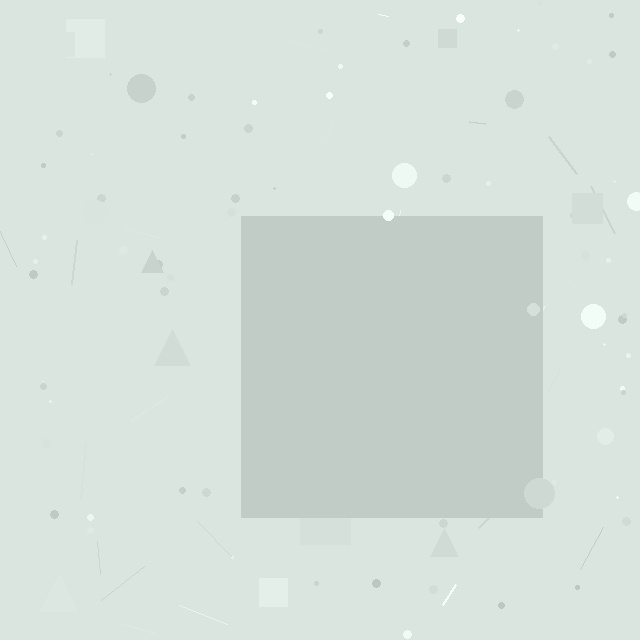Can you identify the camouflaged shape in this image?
The camouflaged shape is a square.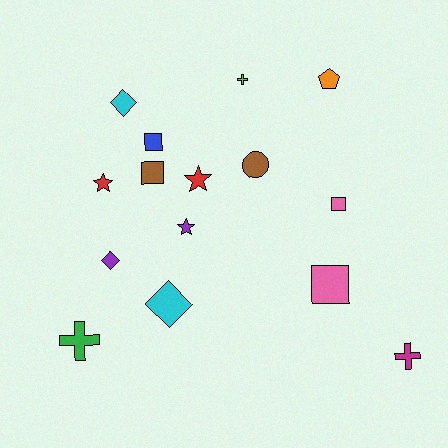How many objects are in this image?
There are 15 objects.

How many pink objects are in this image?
There are 2 pink objects.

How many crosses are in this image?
There are 3 crosses.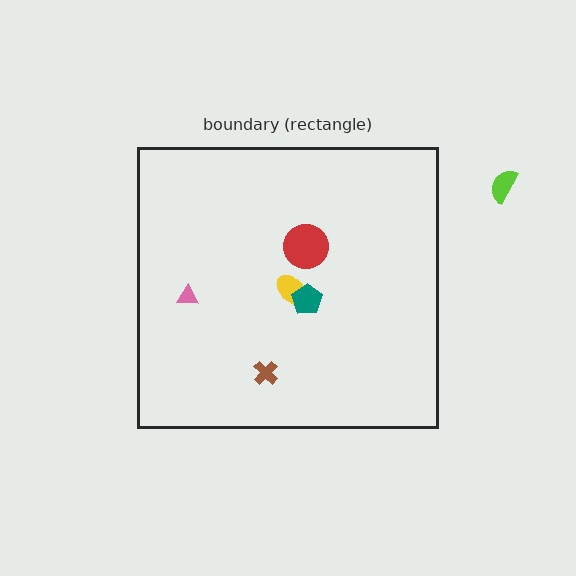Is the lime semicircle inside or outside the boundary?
Outside.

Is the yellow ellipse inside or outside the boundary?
Inside.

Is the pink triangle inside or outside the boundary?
Inside.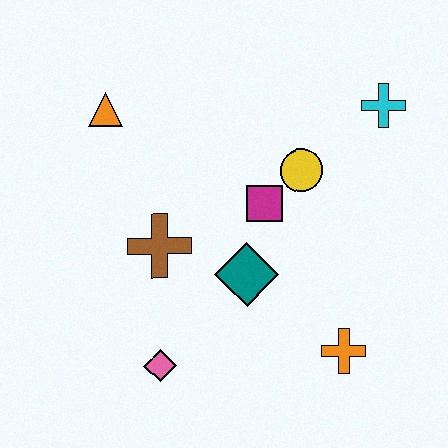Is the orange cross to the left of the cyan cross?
Yes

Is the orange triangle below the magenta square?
No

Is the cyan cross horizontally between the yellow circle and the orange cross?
No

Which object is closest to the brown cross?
The teal diamond is closest to the brown cross.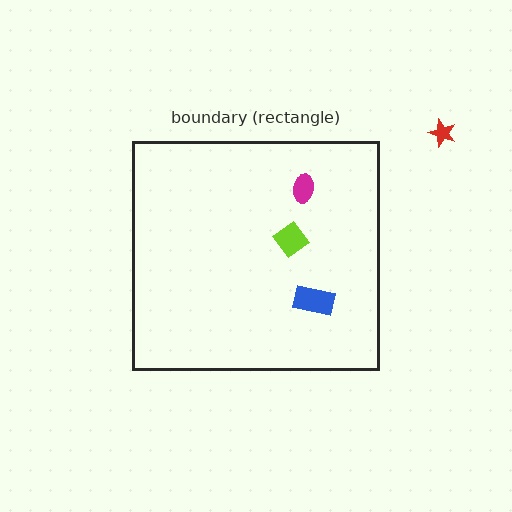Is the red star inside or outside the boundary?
Outside.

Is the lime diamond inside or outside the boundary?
Inside.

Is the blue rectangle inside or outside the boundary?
Inside.